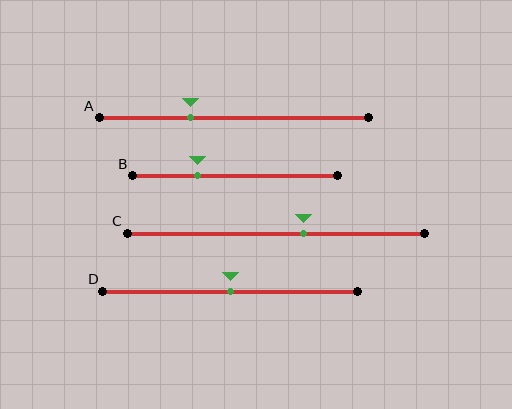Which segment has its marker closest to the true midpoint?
Segment D has its marker closest to the true midpoint.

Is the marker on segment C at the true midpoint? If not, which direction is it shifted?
No, the marker on segment C is shifted to the right by about 9% of the segment length.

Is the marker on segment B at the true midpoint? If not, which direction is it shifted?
No, the marker on segment B is shifted to the left by about 18% of the segment length.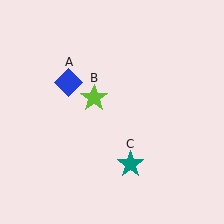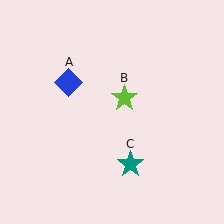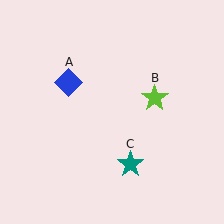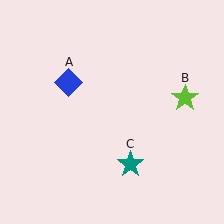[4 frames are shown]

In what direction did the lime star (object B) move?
The lime star (object B) moved right.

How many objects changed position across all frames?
1 object changed position: lime star (object B).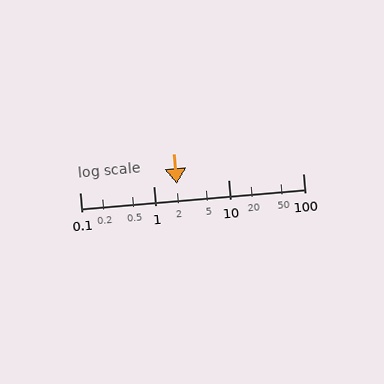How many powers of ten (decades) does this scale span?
The scale spans 3 decades, from 0.1 to 100.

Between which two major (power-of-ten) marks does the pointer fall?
The pointer is between 1 and 10.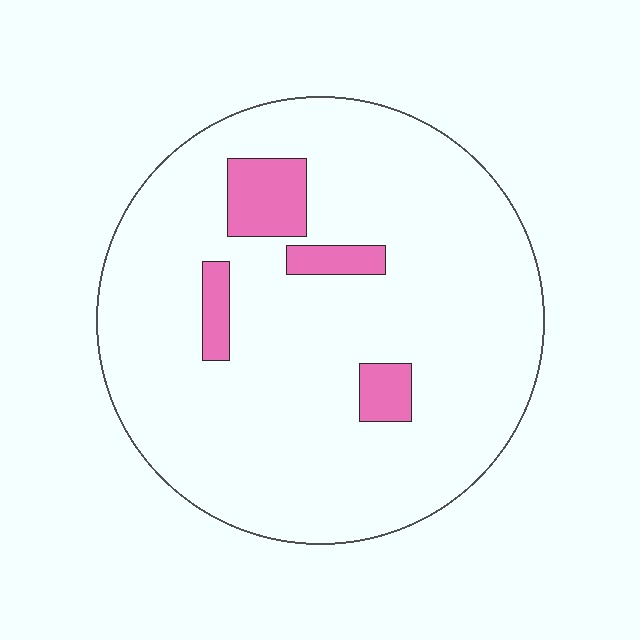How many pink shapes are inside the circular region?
4.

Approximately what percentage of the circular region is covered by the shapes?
Approximately 10%.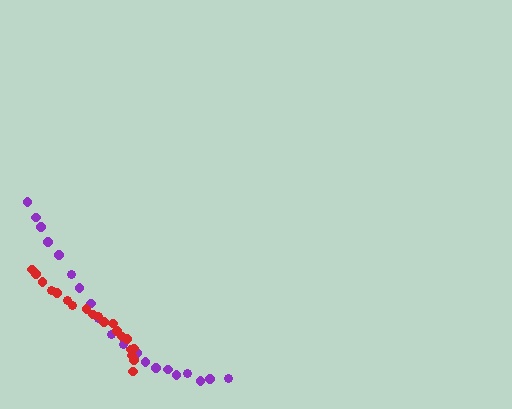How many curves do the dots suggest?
There are 2 distinct paths.